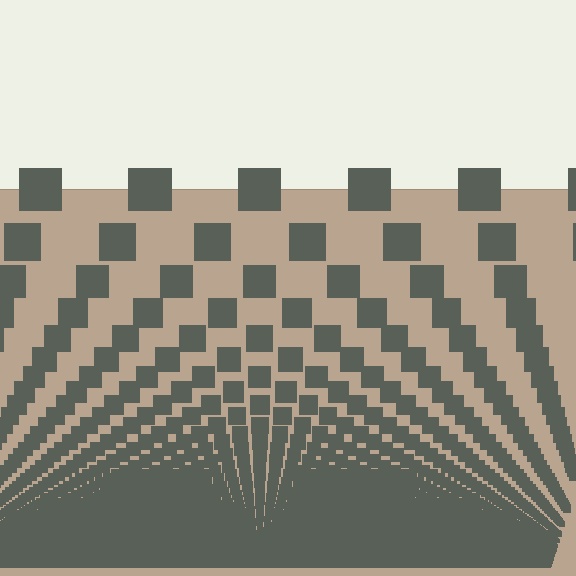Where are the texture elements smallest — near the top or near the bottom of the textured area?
Near the bottom.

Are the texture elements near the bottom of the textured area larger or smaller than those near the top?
Smaller. The gradient is inverted — elements near the bottom are smaller and denser.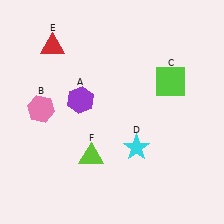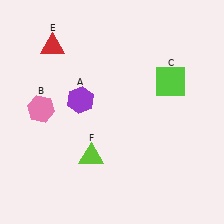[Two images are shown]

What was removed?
The cyan star (D) was removed in Image 2.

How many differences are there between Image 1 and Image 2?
There is 1 difference between the two images.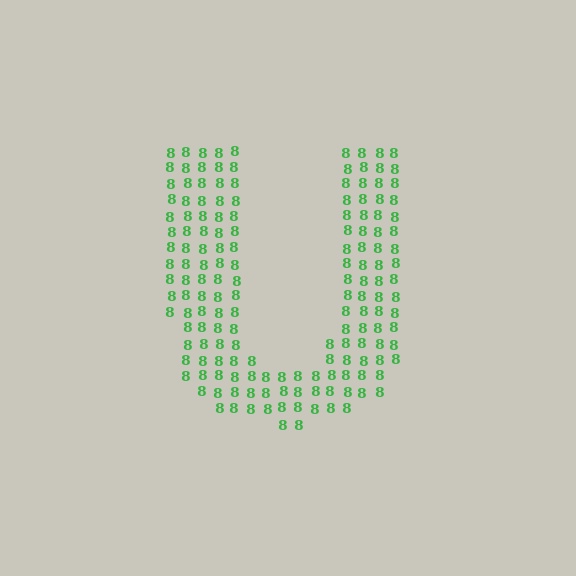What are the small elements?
The small elements are digit 8's.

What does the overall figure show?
The overall figure shows the letter U.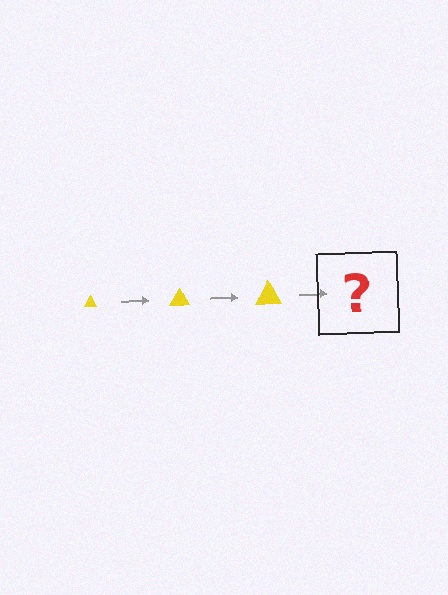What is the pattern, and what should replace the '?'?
The pattern is that the triangle gets progressively larger each step. The '?' should be a yellow triangle, larger than the previous one.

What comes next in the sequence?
The next element should be a yellow triangle, larger than the previous one.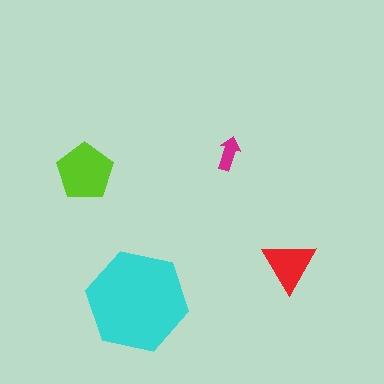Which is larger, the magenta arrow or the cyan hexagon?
The cyan hexagon.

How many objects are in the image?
There are 4 objects in the image.